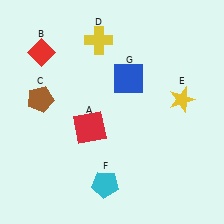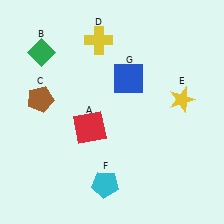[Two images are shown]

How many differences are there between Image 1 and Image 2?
There is 1 difference between the two images.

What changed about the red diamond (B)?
In Image 1, B is red. In Image 2, it changed to green.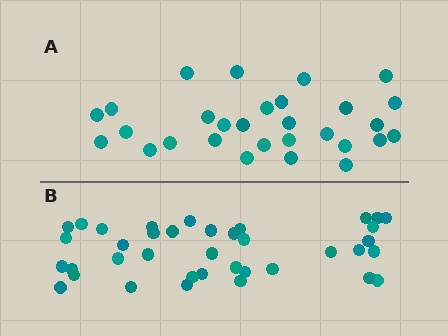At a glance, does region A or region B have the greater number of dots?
Region B (the bottom region) has more dots.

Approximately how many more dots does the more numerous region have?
Region B has roughly 8 or so more dots than region A.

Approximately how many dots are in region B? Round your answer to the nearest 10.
About 40 dots. (The exact count is 38, which rounds to 40.)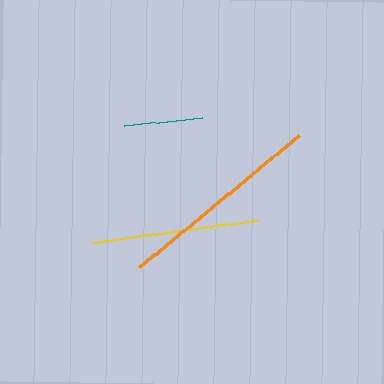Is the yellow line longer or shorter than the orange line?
The orange line is longer than the yellow line.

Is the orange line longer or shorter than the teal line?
The orange line is longer than the teal line.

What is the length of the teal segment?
The teal segment is approximately 79 pixels long.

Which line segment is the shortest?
The teal line is the shortest at approximately 79 pixels.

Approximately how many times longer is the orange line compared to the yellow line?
The orange line is approximately 1.2 times the length of the yellow line.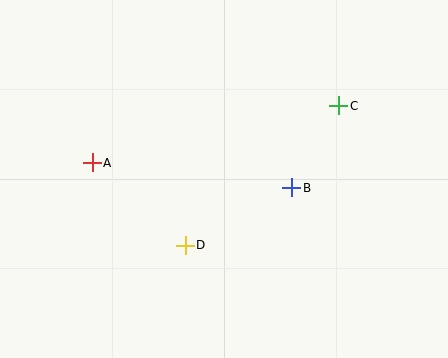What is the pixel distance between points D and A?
The distance between D and A is 124 pixels.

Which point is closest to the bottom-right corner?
Point B is closest to the bottom-right corner.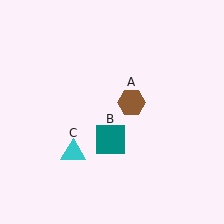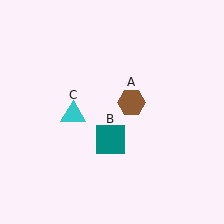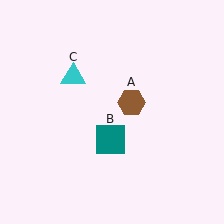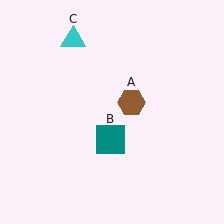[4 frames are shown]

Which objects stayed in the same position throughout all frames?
Brown hexagon (object A) and teal square (object B) remained stationary.